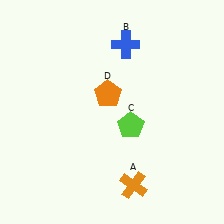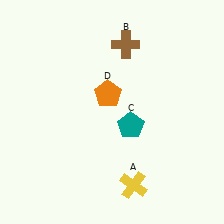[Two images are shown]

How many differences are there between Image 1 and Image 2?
There are 3 differences between the two images.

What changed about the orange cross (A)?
In Image 1, A is orange. In Image 2, it changed to yellow.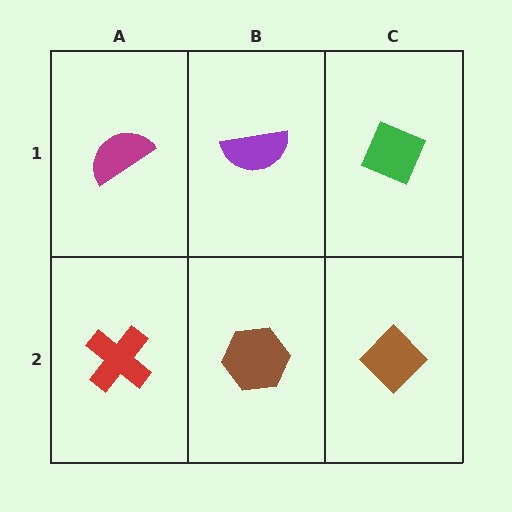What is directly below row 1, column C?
A brown diamond.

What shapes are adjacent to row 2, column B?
A purple semicircle (row 1, column B), a red cross (row 2, column A), a brown diamond (row 2, column C).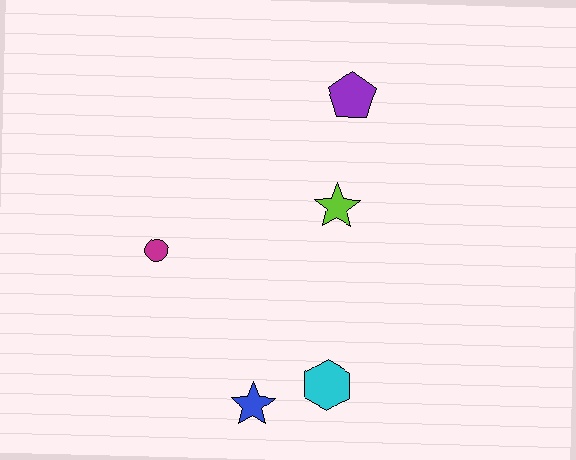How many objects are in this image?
There are 5 objects.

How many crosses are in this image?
There are no crosses.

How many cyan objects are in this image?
There is 1 cyan object.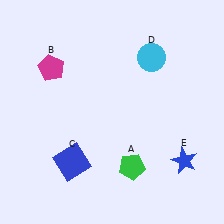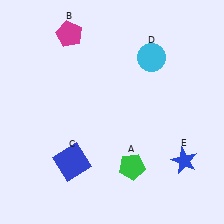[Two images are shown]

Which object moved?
The magenta pentagon (B) moved up.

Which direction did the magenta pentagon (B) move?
The magenta pentagon (B) moved up.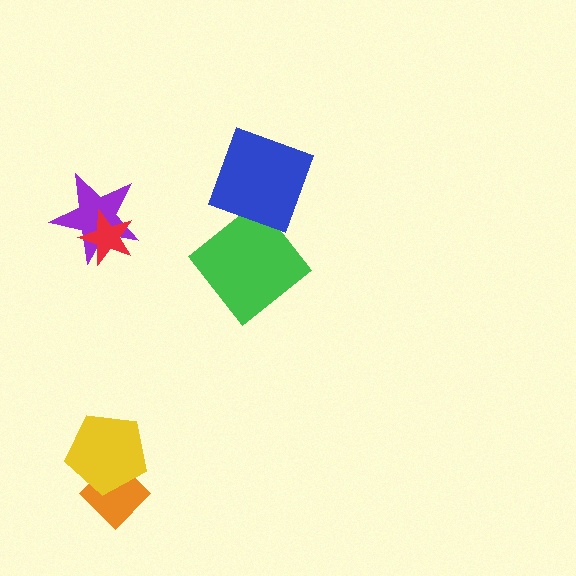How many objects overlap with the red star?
1 object overlaps with the red star.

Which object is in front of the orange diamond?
The yellow pentagon is in front of the orange diamond.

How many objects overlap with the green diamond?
0 objects overlap with the green diamond.